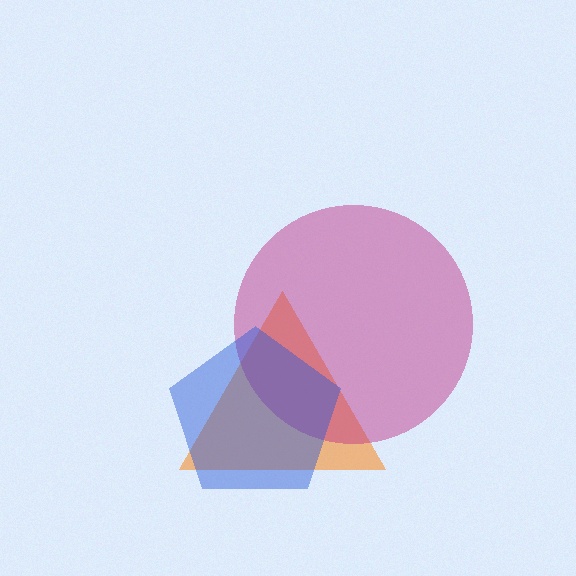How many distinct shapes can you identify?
There are 3 distinct shapes: an orange triangle, a magenta circle, a blue pentagon.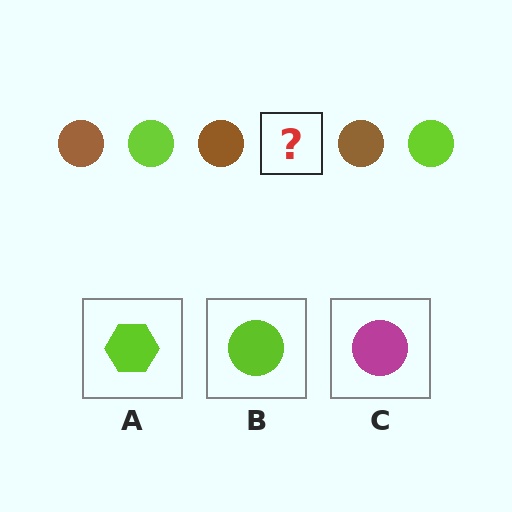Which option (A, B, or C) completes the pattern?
B.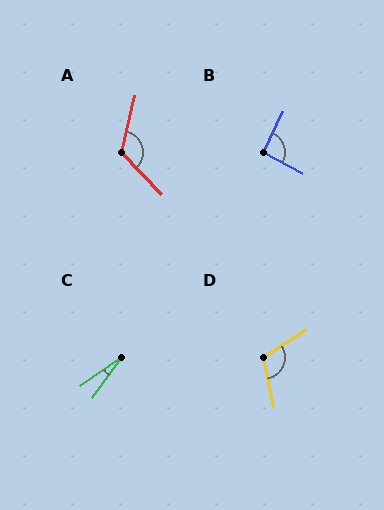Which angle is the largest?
A, at approximately 123 degrees.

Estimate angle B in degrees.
Approximately 92 degrees.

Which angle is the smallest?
C, at approximately 19 degrees.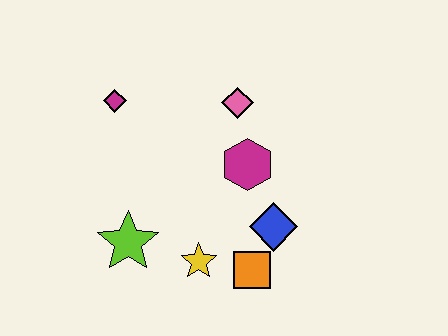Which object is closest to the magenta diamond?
The pink diamond is closest to the magenta diamond.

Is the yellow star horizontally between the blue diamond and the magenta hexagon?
No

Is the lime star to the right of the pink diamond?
No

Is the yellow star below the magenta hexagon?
Yes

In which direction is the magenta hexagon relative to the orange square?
The magenta hexagon is above the orange square.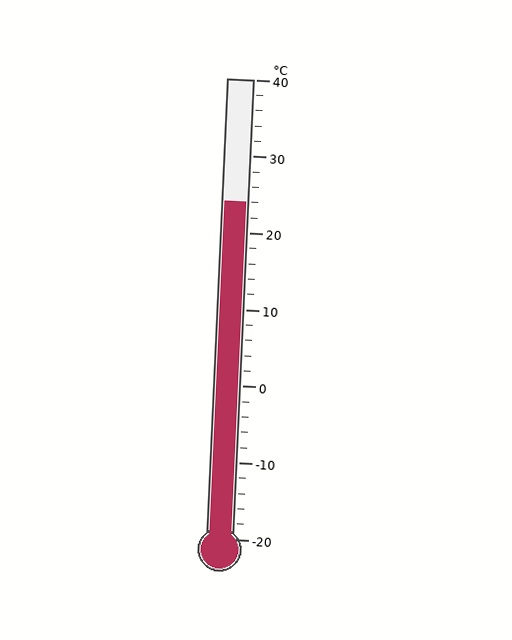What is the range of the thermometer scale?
The thermometer scale ranges from -20°C to 40°C.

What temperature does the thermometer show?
The thermometer shows approximately 24°C.